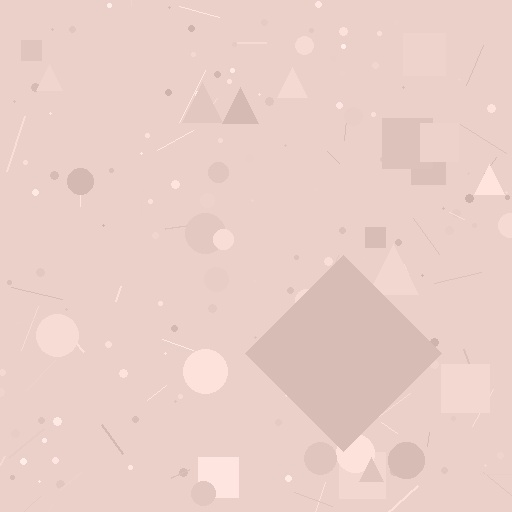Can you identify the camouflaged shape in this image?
The camouflaged shape is a diamond.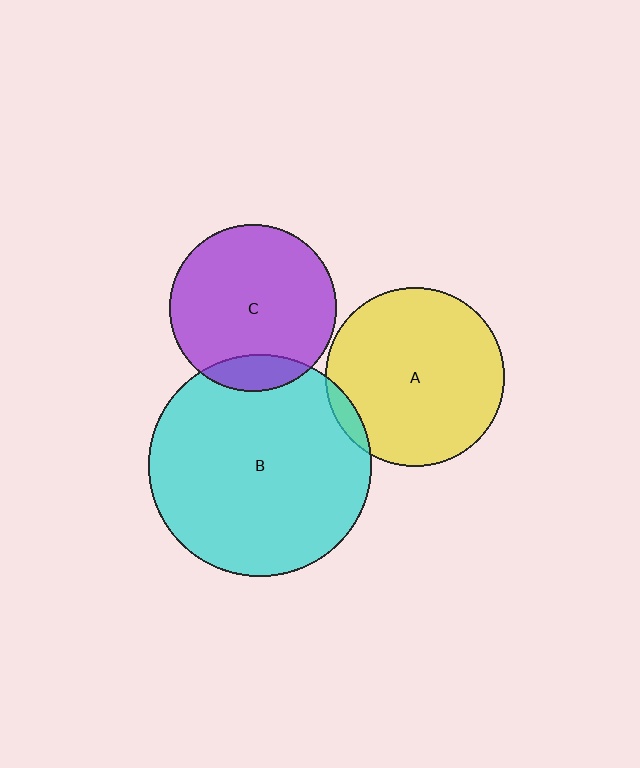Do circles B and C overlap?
Yes.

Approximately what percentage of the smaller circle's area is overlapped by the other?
Approximately 15%.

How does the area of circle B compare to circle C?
Approximately 1.8 times.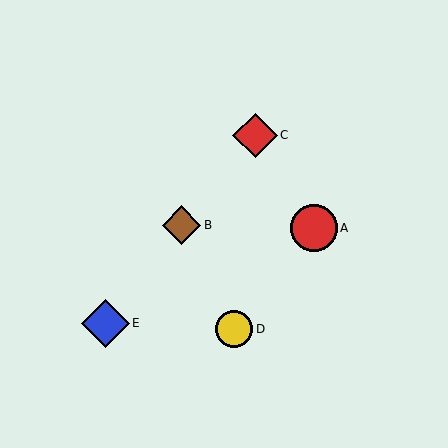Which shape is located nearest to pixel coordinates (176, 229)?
The brown diamond (labeled B) at (182, 225) is nearest to that location.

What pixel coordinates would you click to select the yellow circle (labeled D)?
Click at (234, 329) to select the yellow circle D.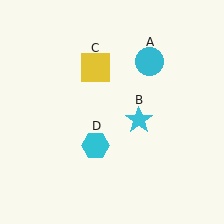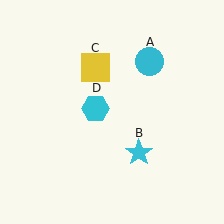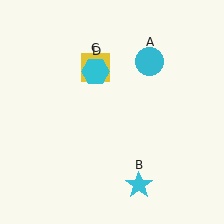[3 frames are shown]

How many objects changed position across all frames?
2 objects changed position: cyan star (object B), cyan hexagon (object D).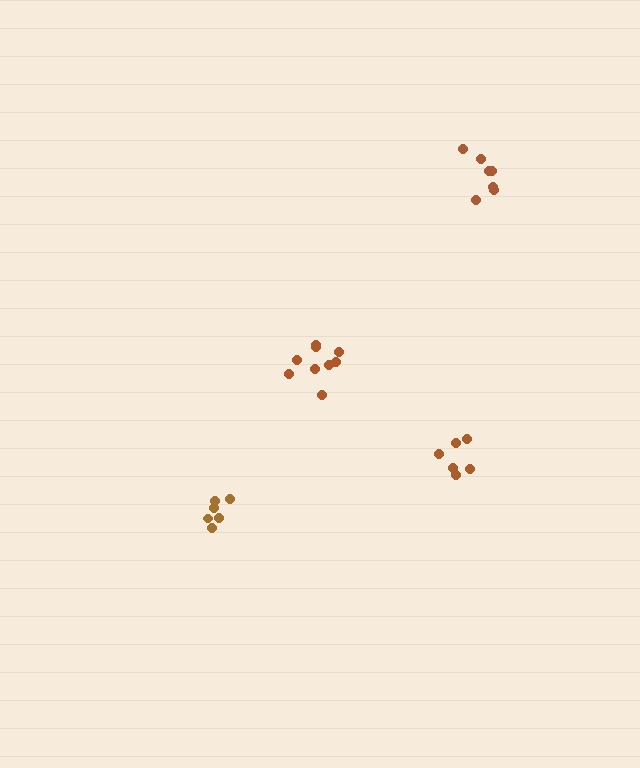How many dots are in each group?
Group 1: 7 dots, Group 2: 6 dots, Group 3: 9 dots, Group 4: 6 dots (28 total).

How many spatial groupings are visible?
There are 4 spatial groupings.